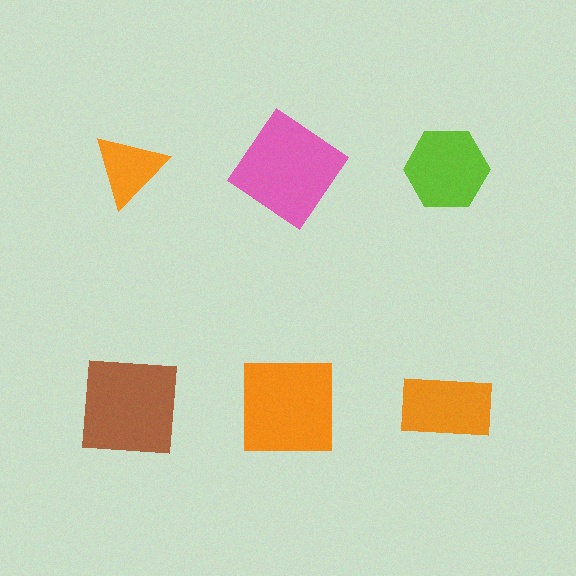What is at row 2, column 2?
An orange square.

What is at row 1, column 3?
A lime hexagon.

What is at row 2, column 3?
An orange rectangle.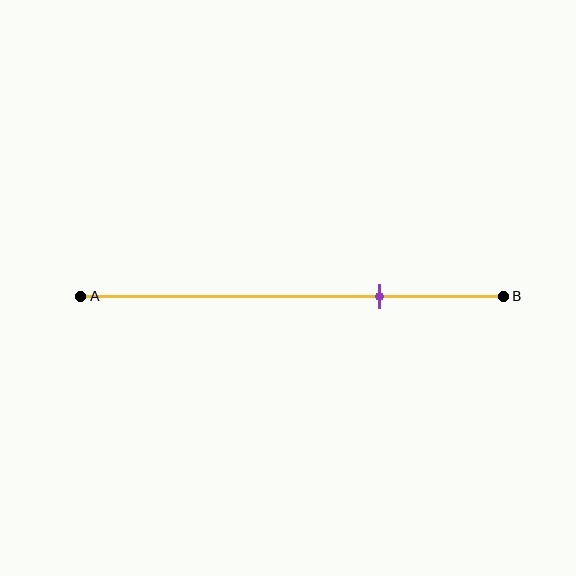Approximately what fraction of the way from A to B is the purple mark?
The purple mark is approximately 70% of the way from A to B.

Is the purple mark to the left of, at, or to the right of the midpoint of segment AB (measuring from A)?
The purple mark is to the right of the midpoint of segment AB.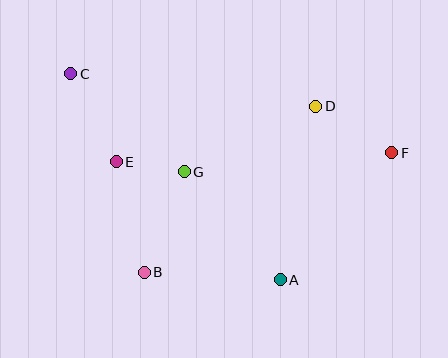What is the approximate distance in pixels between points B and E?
The distance between B and E is approximately 114 pixels.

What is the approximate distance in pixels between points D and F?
The distance between D and F is approximately 89 pixels.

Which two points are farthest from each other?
Points C and F are farthest from each other.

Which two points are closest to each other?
Points E and G are closest to each other.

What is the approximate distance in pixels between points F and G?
The distance between F and G is approximately 209 pixels.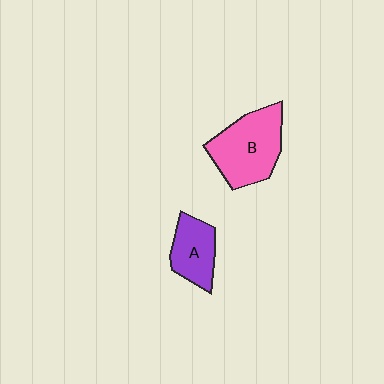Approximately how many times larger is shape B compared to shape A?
Approximately 1.7 times.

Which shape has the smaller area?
Shape A (purple).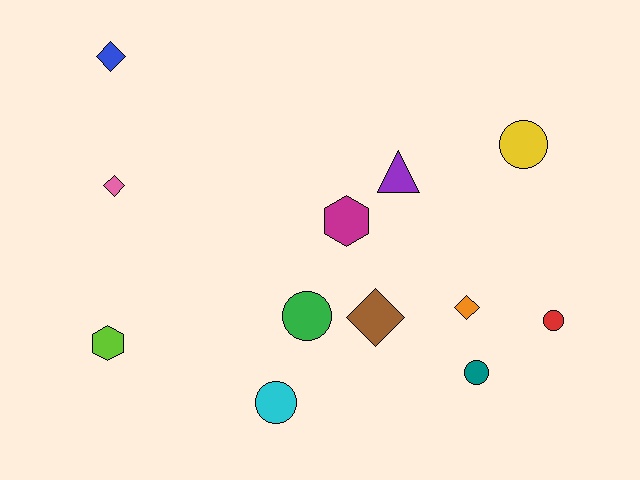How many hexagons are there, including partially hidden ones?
There are 2 hexagons.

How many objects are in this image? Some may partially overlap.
There are 12 objects.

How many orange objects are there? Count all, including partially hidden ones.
There is 1 orange object.